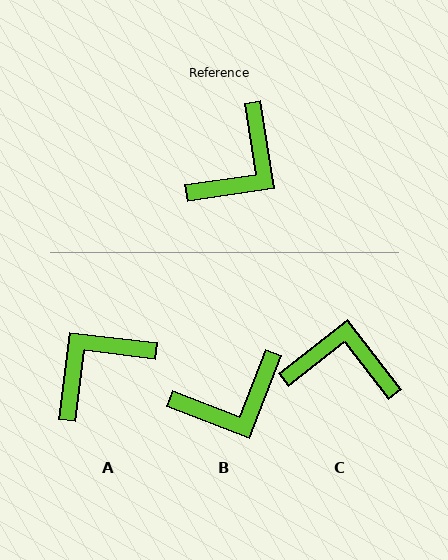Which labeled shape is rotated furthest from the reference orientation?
A, about 164 degrees away.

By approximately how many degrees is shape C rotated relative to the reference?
Approximately 119 degrees counter-clockwise.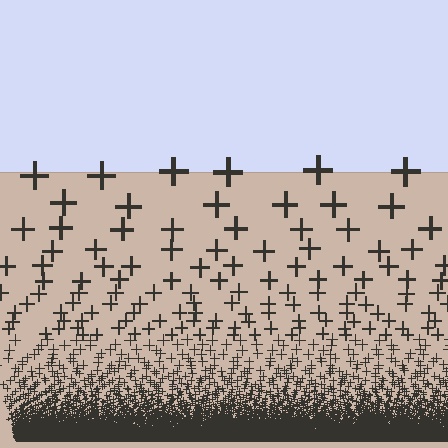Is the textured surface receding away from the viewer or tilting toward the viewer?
The surface appears to tilt toward the viewer. Texture elements get larger and sparser toward the top.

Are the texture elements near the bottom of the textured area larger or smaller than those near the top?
Smaller. The gradient is inverted — elements near the bottom are smaller and denser.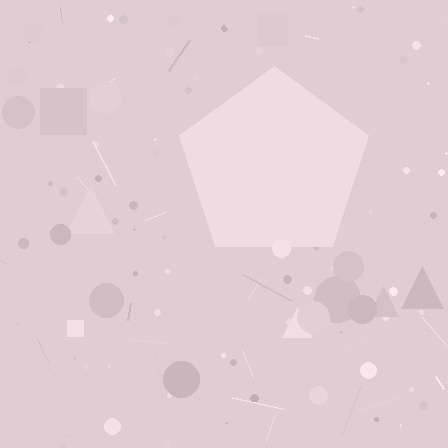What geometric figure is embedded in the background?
A pentagon is embedded in the background.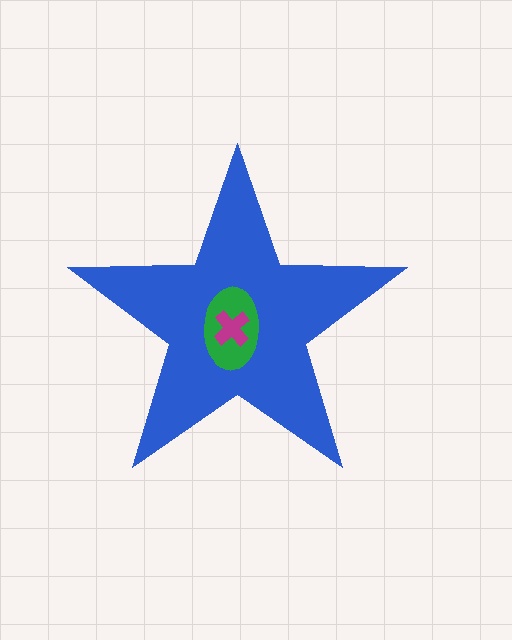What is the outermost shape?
The blue star.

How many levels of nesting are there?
3.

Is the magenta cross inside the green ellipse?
Yes.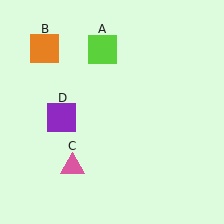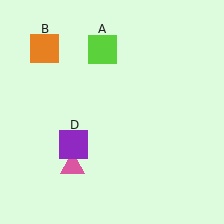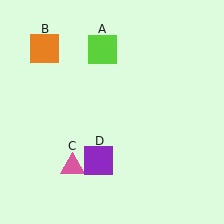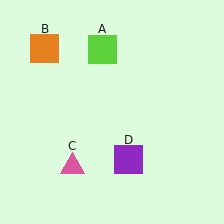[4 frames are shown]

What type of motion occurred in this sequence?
The purple square (object D) rotated counterclockwise around the center of the scene.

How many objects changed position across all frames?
1 object changed position: purple square (object D).